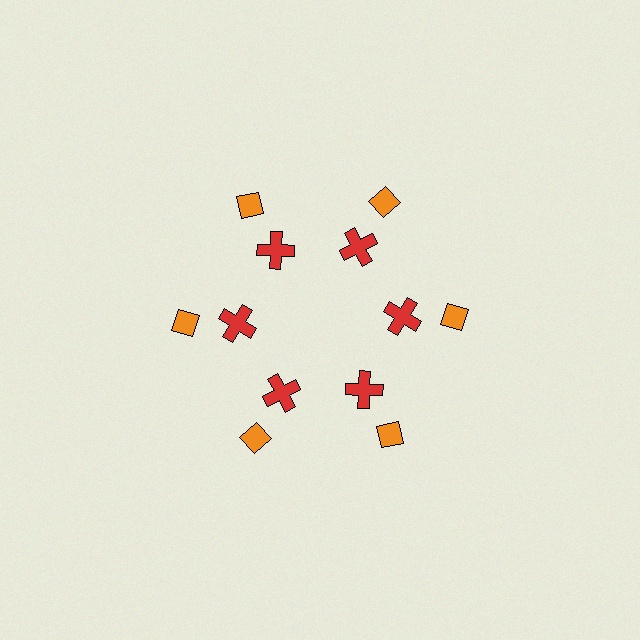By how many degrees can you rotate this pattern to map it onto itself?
The pattern maps onto itself every 60 degrees of rotation.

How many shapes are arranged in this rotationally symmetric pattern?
There are 12 shapes, arranged in 6 groups of 2.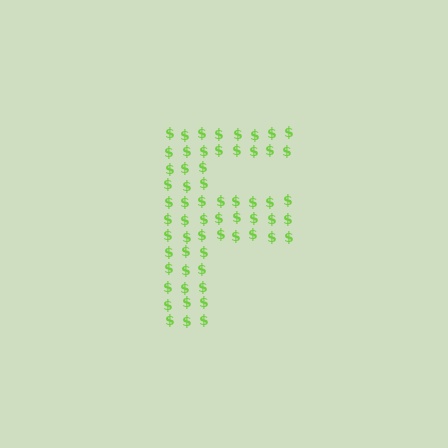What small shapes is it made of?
It is made of small dollar signs.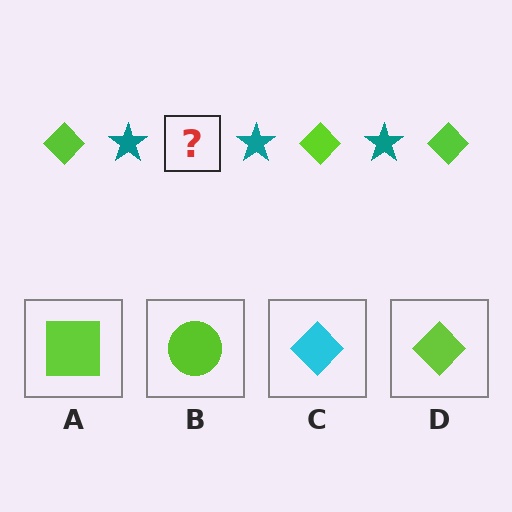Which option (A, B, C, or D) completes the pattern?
D.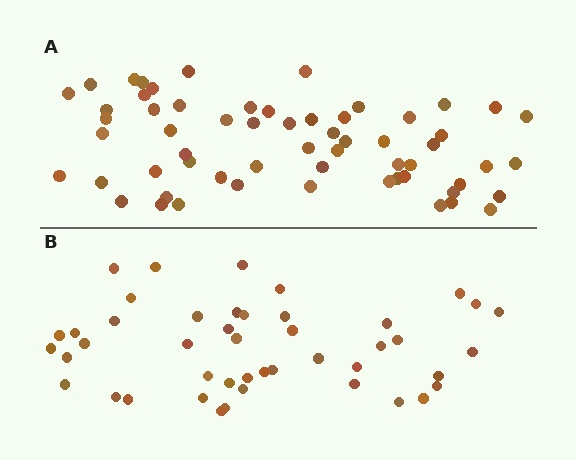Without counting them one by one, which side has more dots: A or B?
Region A (the top region) has more dots.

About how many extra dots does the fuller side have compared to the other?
Region A has approximately 15 more dots than region B.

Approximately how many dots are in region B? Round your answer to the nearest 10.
About 40 dots. (The exact count is 45, which rounds to 40.)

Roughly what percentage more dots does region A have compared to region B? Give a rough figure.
About 35% more.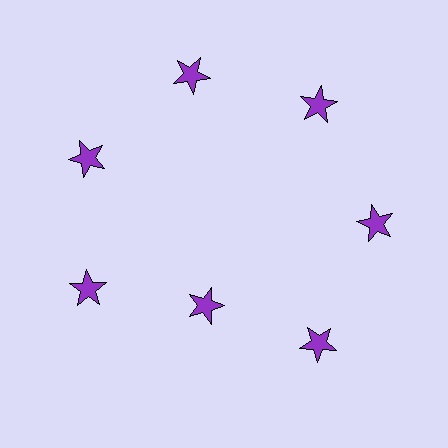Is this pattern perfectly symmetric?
No. The 7 purple stars are arranged in a ring, but one element near the 6 o'clock position is pulled inward toward the center, breaking the 7-fold rotational symmetry.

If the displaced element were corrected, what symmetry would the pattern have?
It would have 7-fold rotational symmetry — the pattern would map onto itself every 51 degrees.